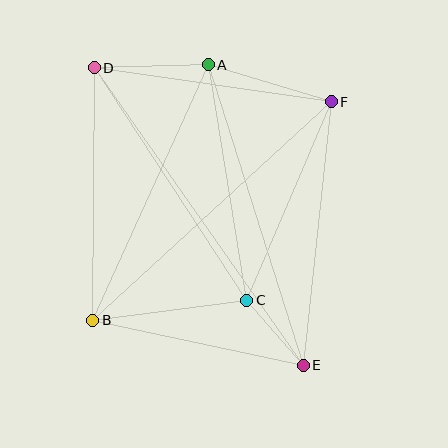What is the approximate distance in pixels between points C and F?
The distance between C and F is approximately 216 pixels.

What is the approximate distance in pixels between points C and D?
The distance between C and D is approximately 278 pixels.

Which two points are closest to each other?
Points C and E are closest to each other.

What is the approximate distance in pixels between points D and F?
The distance between D and F is approximately 239 pixels.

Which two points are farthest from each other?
Points D and E are farthest from each other.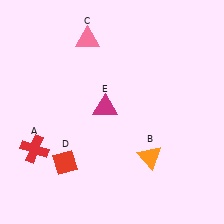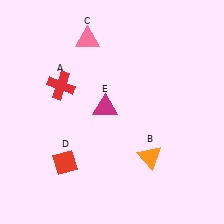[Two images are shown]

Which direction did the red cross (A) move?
The red cross (A) moved up.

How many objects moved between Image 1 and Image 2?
1 object moved between the two images.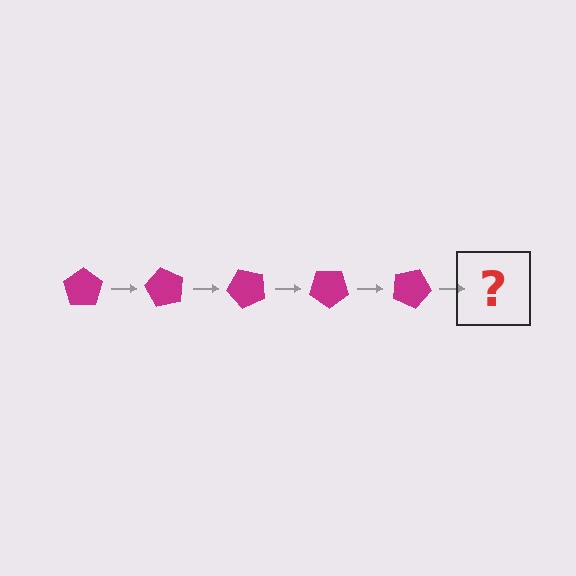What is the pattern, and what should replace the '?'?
The pattern is that the pentagon rotates 60 degrees each step. The '?' should be a magenta pentagon rotated 300 degrees.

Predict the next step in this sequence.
The next step is a magenta pentagon rotated 300 degrees.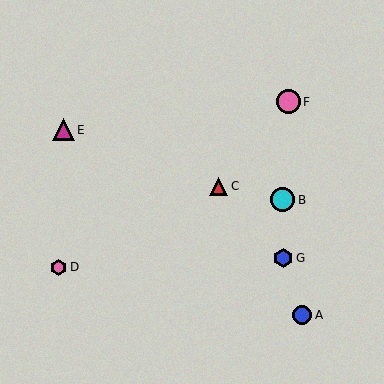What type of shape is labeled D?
Shape D is a pink hexagon.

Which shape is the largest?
The cyan circle (labeled B) is the largest.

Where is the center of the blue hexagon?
The center of the blue hexagon is at (283, 258).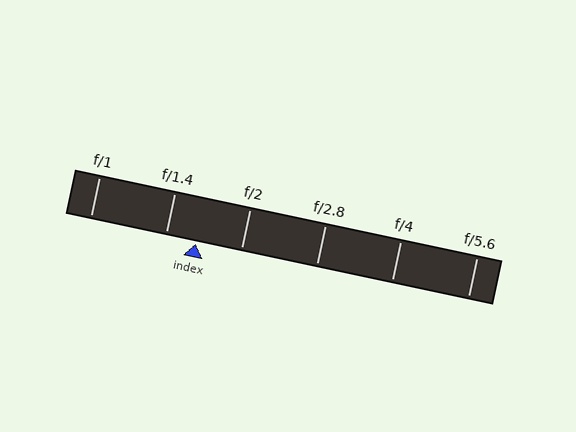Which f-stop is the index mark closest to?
The index mark is closest to f/1.4.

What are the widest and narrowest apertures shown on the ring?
The widest aperture shown is f/1 and the narrowest is f/5.6.